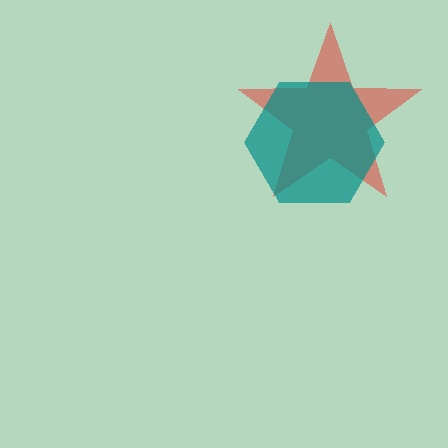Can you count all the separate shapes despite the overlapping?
Yes, there are 2 separate shapes.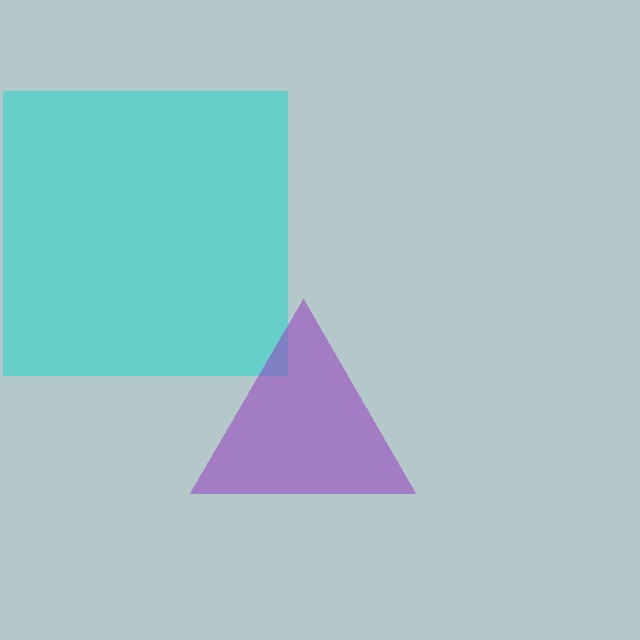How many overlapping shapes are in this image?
There are 2 overlapping shapes in the image.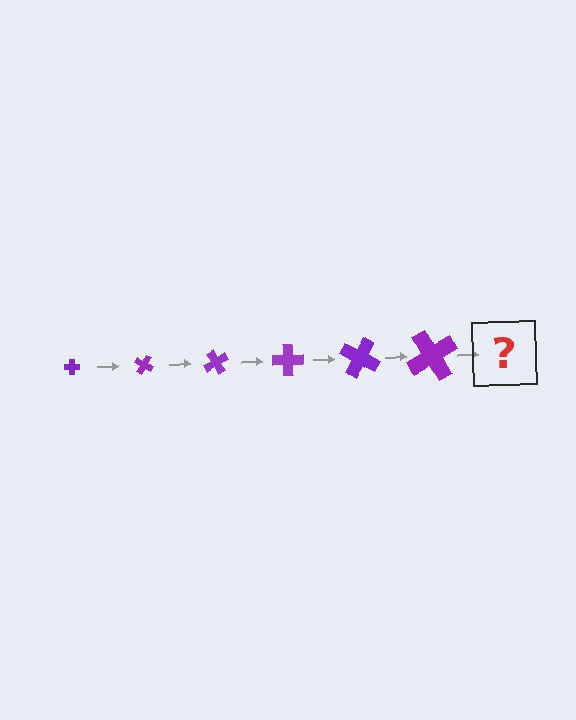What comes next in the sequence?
The next element should be a cross, larger than the previous one and rotated 180 degrees from the start.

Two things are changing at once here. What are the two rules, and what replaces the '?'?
The two rules are that the cross grows larger each step and it rotates 30 degrees each step. The '?' should be a cross, larger than the previous one and rotated 180 degrees from the start.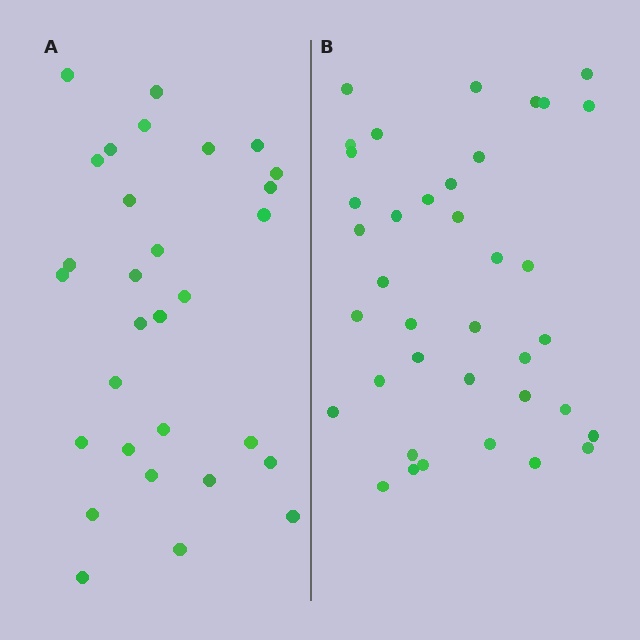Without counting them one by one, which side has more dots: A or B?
Region B (the right region) has more dots.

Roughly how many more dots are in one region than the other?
Region B has roughly 8 or so more dots than region A.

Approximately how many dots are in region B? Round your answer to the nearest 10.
About 40 dots. (The exact count is 38, which rounds to 40.)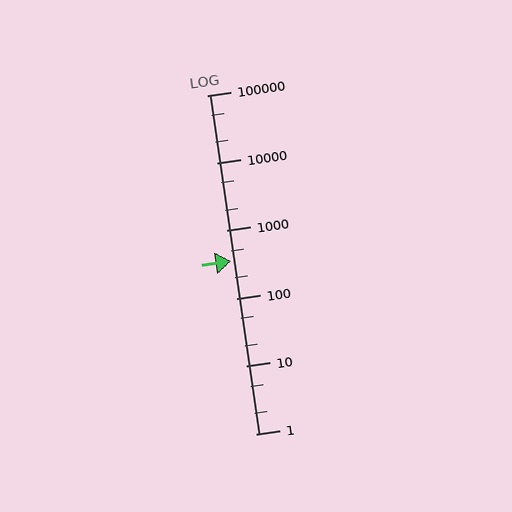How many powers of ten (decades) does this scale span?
The scale spans 5 decades, from 1 to 100000.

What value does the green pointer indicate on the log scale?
The pointer indicates approximately 360.